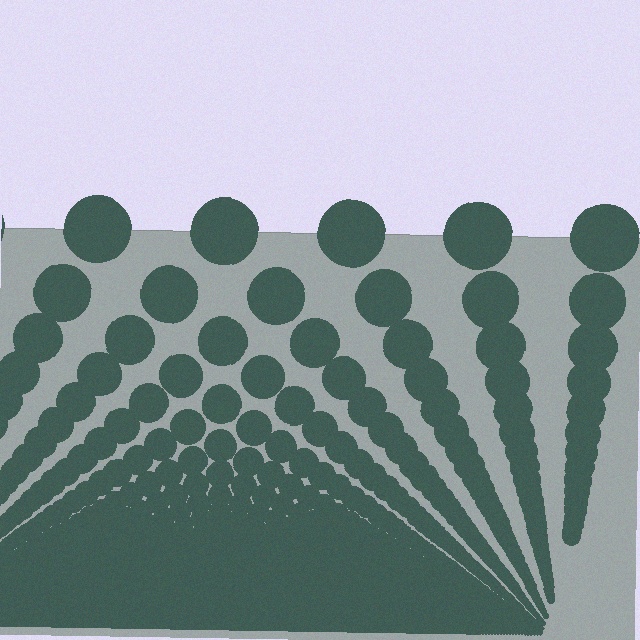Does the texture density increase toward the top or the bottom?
Density increases toward the bottom.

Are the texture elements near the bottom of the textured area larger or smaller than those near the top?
Smaller. The gradient is inverted — elements near the bottom are smaller and denser.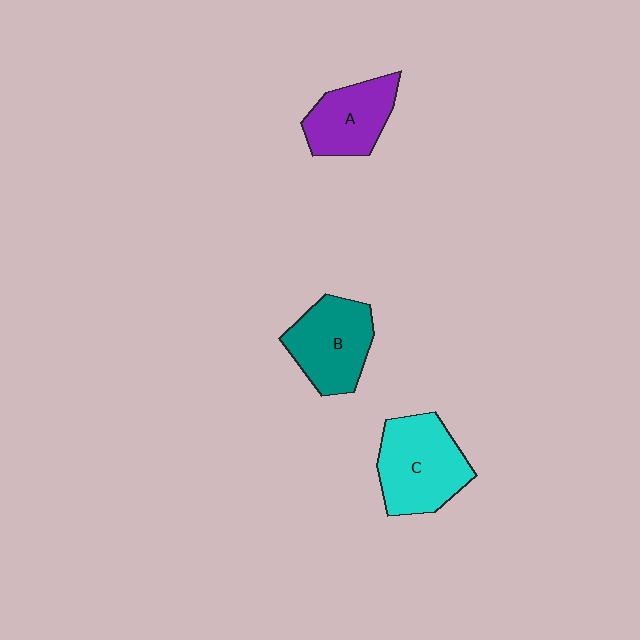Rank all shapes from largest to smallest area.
From largest to smallest: C (cyan), B (teal), A (purple).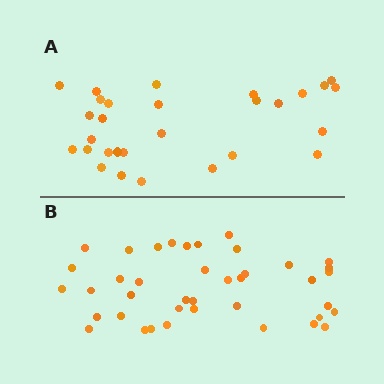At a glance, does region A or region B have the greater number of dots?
Region B (the bottom region) has more dots.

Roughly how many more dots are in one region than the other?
Region B has roughly 12 or so more dots than region A.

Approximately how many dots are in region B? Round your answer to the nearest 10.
About 40 dots.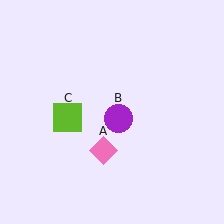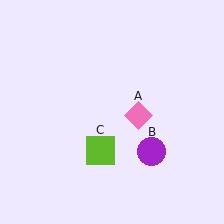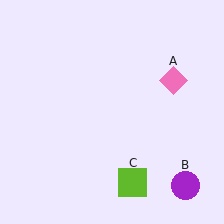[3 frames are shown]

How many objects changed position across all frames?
3 objects changed position: pink diamond (object A), purple circle (object B), lime square (object C).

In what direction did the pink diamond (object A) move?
The pink diamond (object A) moved up and to the right.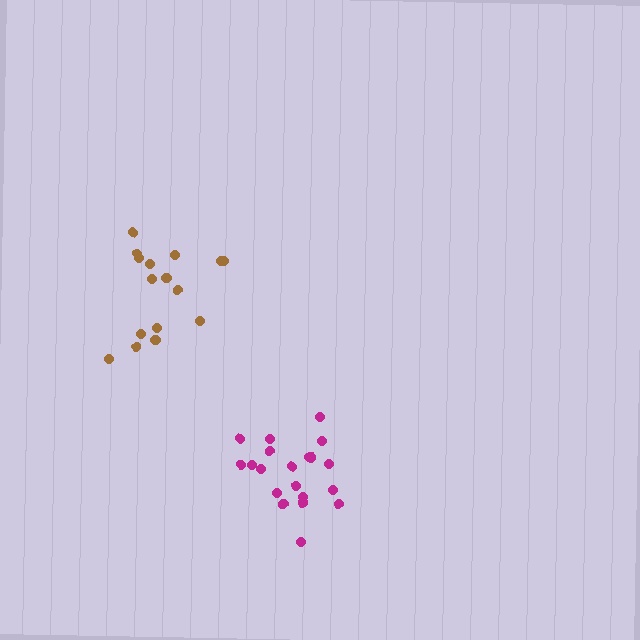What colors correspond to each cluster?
The clusters are colored: brown, magenta.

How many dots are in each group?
Group 1: 16 dots, Group 2: 20 dots (36 total).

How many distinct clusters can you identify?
There are 2 distinct clusters.